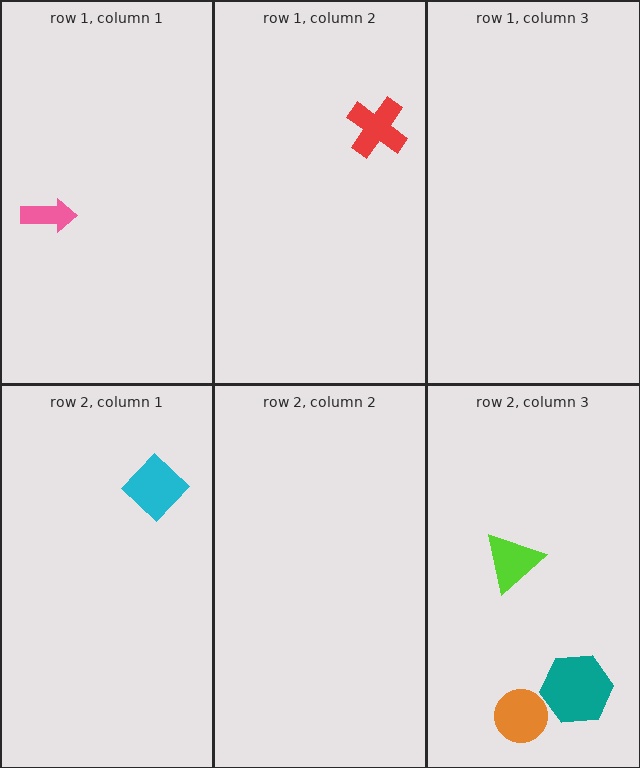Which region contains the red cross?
The row 1, column 2 region.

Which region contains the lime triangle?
The row 2, column 3 region.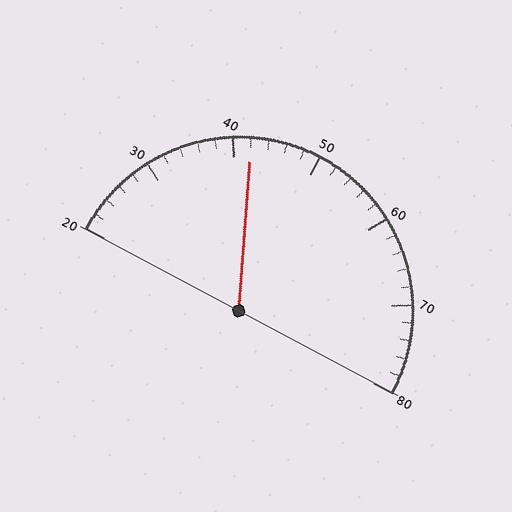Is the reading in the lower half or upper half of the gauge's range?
The reading is in the lower half of the range (20 to 80).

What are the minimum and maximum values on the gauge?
The gauge ranges from 20 to 80.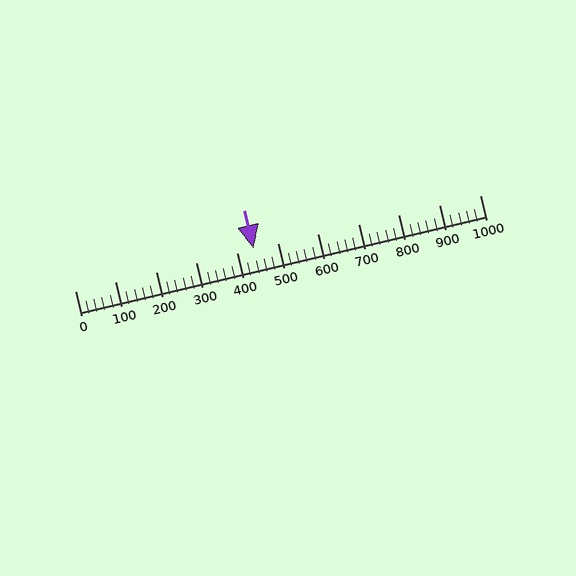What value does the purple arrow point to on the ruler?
The purple arrow points to approximately 440.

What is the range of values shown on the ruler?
The ruler shows values from 0 to 1000.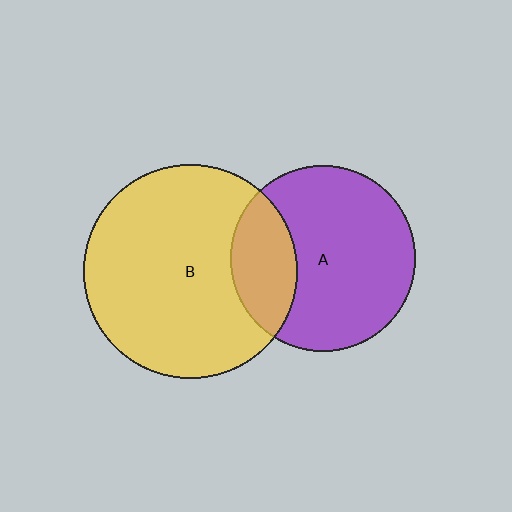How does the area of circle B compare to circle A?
Approximately 1.3 times.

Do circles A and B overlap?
Yes.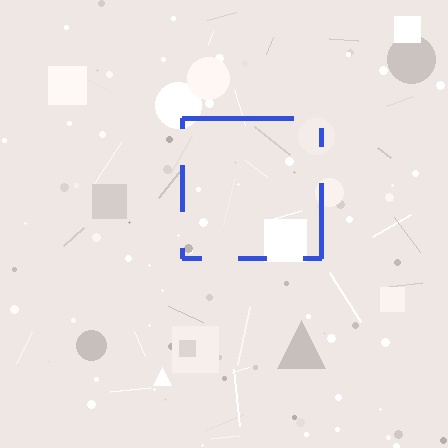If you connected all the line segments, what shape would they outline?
They would outline a square.